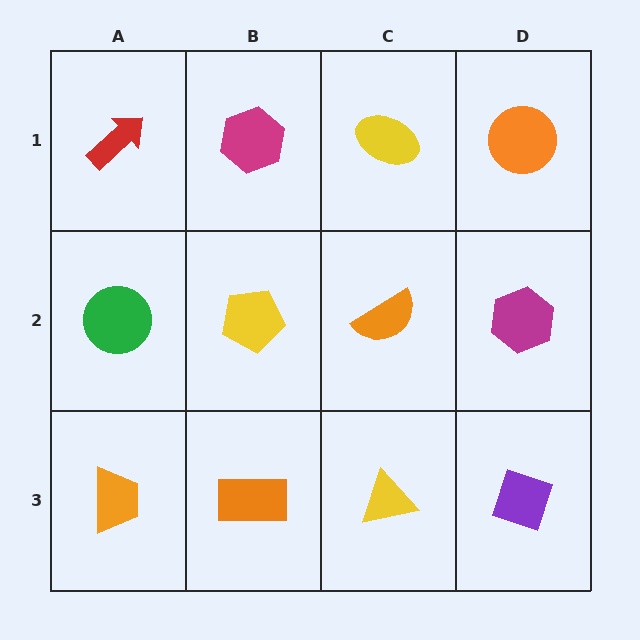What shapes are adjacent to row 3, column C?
An orange semicircle (row 2, column C), an orange rectangle (row 3, column B), a purple diamond (row 3, column D).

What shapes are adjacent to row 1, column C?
An orange semicircle (row 2, column C), a magenta hexagon (row 1, column B), an orange circle (row 1, column D).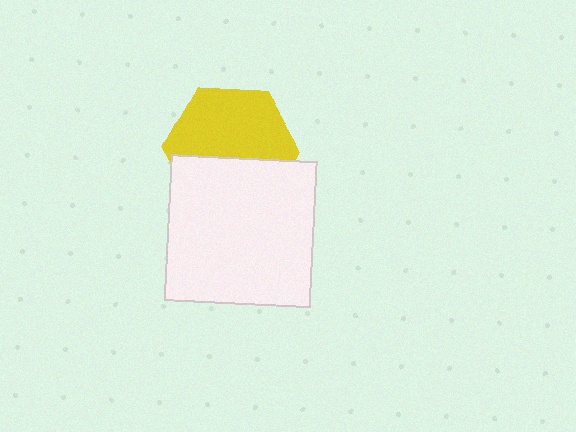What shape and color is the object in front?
The object in front is a white square.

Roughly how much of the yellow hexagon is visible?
About half of it is visible (roughly 58%).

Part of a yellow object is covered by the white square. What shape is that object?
It is a hexagon.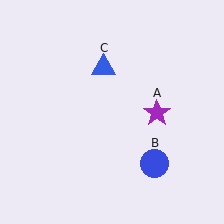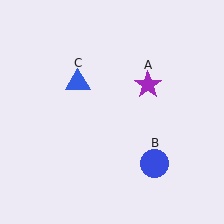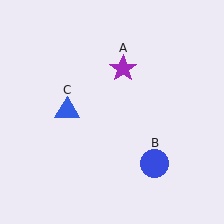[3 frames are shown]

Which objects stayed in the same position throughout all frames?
Blue circle (object B) remained stationary.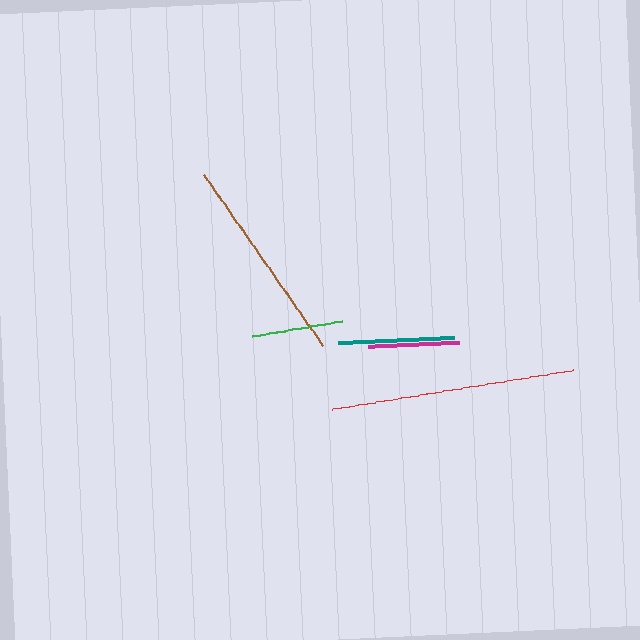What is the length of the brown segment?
The brown segment is approximately 209 pixels long.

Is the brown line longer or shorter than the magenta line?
The brown line is longer than the magenta line.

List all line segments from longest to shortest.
From longest to shortest: red, brown, teal, green, magenta.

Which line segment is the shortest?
The magenta line is the shortest at approximately 91 pixels.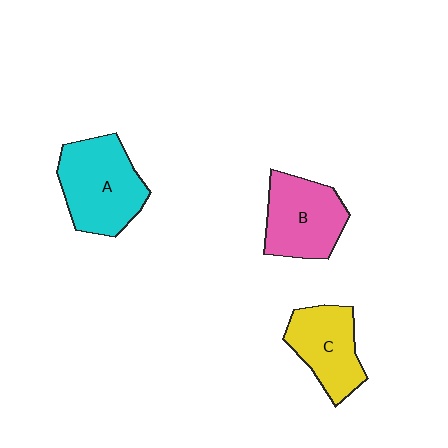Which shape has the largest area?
Shape A (cyan).